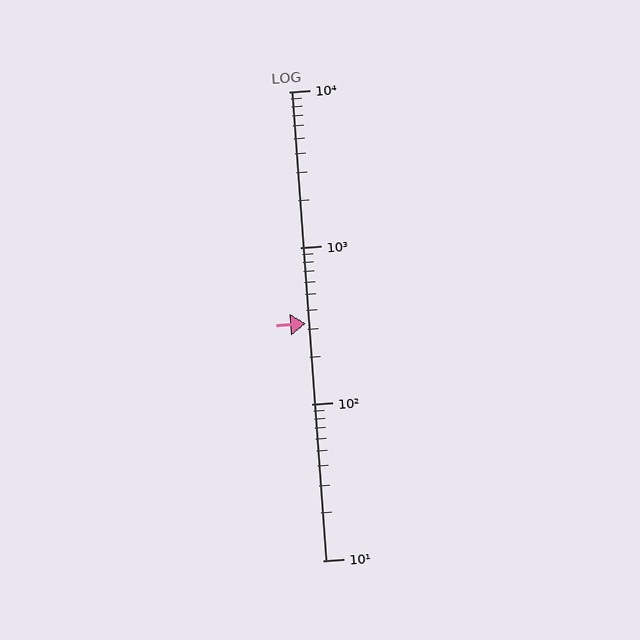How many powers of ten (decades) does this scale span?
The scale spans 3 decades, from 10 to 10000.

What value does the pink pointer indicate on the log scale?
The pointer indicates approximately 330.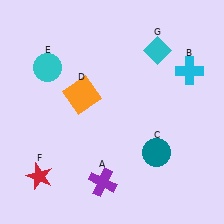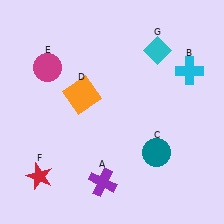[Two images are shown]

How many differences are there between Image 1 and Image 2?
There is 1 difference between the two images.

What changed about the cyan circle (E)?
In Image 1, E is cyan. In Image 2, it changed to magenta.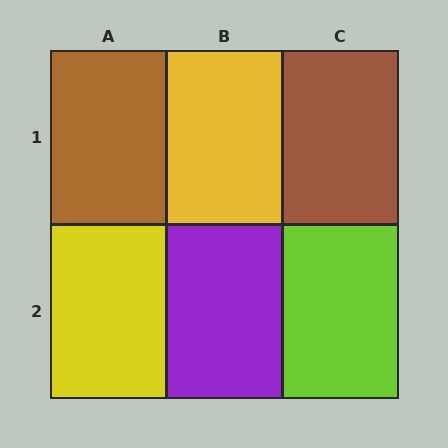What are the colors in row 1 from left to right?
Brown, yellow, brown.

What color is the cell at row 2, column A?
Yellow.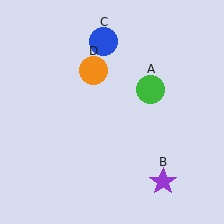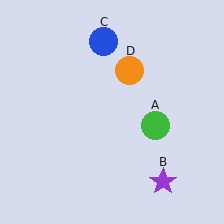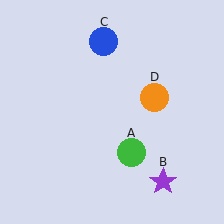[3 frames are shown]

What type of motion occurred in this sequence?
The green circle (object A), orange circle (object D) rotated clockwise around the center of the scene.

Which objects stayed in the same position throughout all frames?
Purple star (object B) and blue circle (object C) remained stationary.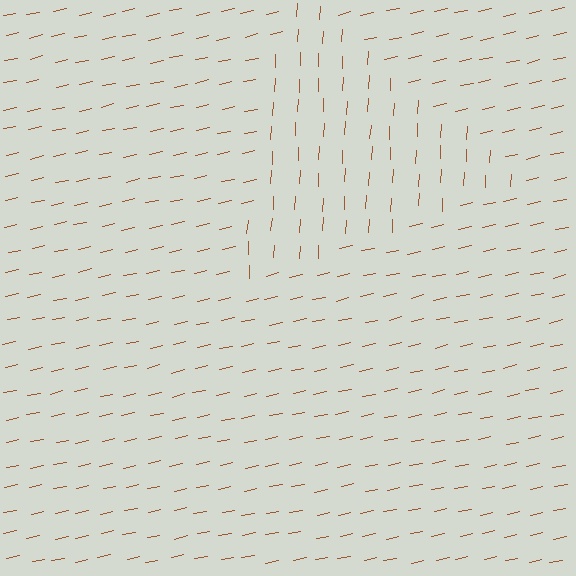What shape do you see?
I see a triangle.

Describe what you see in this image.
The image is filled with small brown line segments. A triangle region in the image has lines oriented differently from the surrounding lines, creating a visible texture boundary.